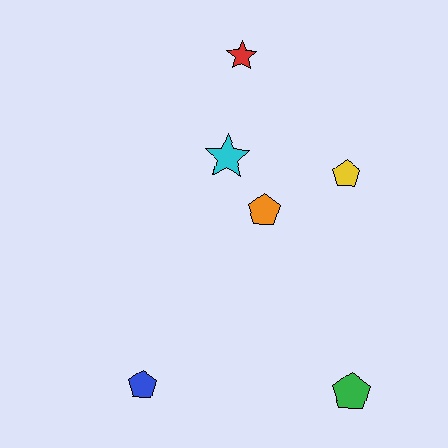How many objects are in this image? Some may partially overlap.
There are 6 objects.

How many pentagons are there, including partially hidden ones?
There are 4 pentagons.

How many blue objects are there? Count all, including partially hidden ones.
There is 1 blue object.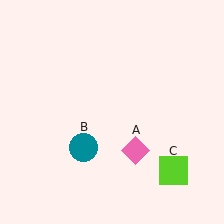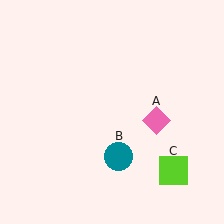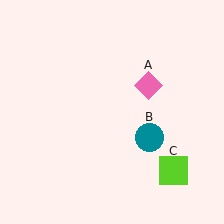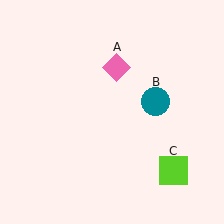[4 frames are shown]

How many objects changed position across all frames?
2 objects changed position: pink diamond (object A), teal circle (object B).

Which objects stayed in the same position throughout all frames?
Lime square (object C) remained stationary.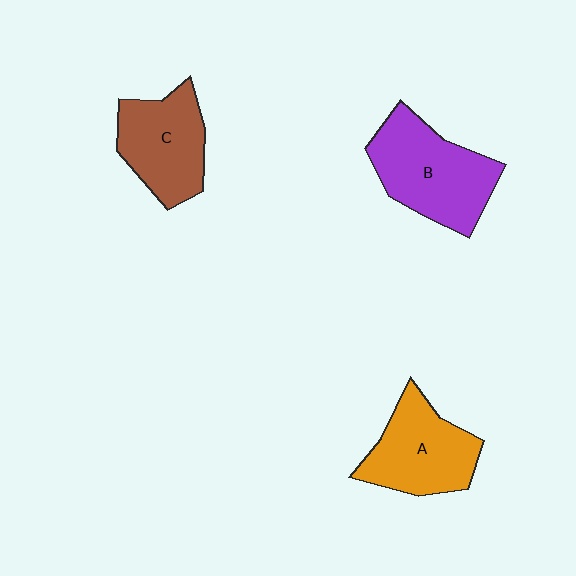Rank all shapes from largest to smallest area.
From largest to smallest: B (purple), A (orange), C (brown).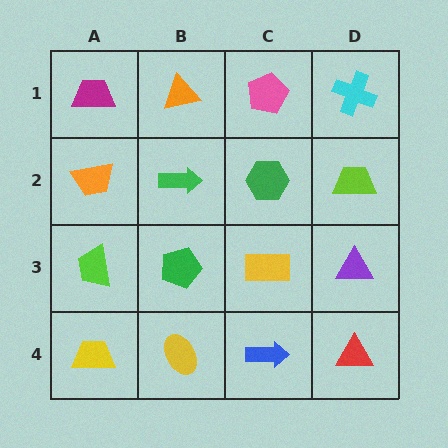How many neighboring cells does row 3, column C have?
4.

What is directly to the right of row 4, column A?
A yellow ellipse.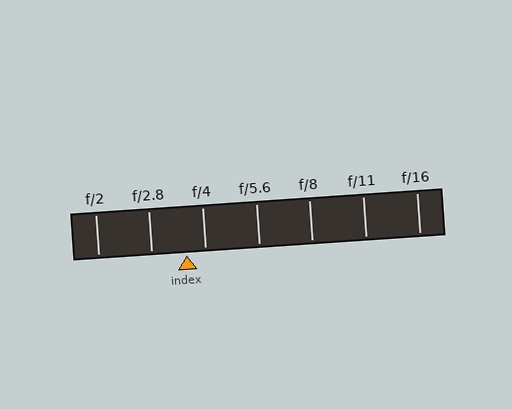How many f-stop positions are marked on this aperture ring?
There are 7 f-stop positions marked.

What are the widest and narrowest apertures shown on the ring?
The widest aperture shown is f/2 and the narrowest is f/16.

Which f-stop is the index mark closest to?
The index mark is closest to f/4.